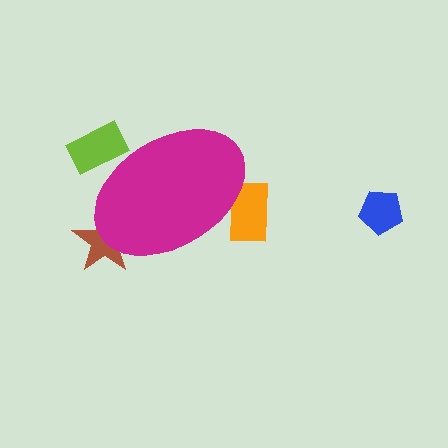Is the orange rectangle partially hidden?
Yes, the orange rectangle is partially hidden behind the magenta ellipse.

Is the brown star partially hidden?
Yes, the brown star is partially hidden behind the magenta ellipse.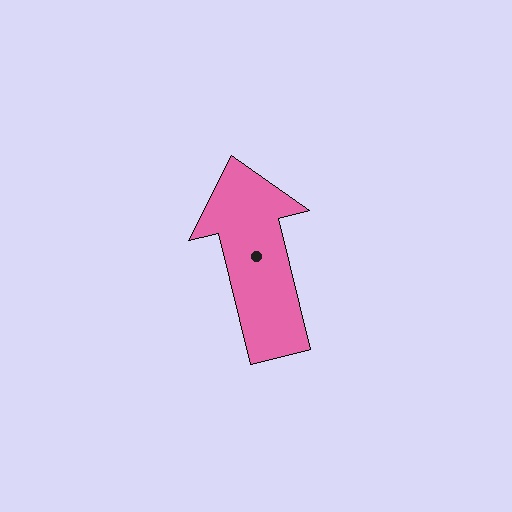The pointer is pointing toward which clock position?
Roughly 12 o'clock.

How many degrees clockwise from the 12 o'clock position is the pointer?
Approximately 346 degrees.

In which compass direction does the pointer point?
North.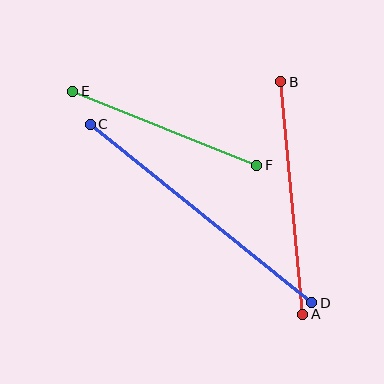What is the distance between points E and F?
The distance is approximately 198 pixels.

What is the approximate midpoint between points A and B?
The midpoint is at approximately (292, 198) pixels.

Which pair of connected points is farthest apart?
Points C and D are farthest apart.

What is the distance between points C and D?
The distance is approximately 284 pixels.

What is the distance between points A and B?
The distance is approximately 233 pixels.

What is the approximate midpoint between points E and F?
The midpoint is at approximately (165, 128) pixels.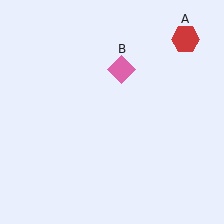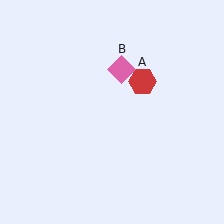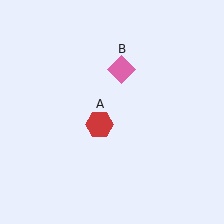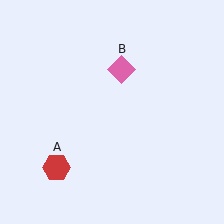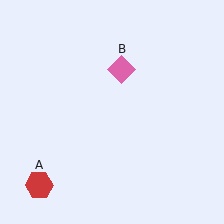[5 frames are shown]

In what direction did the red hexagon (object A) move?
The red hexagon (object A) moved down and to the left.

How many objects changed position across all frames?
1 object changed position: red hexagon (object A).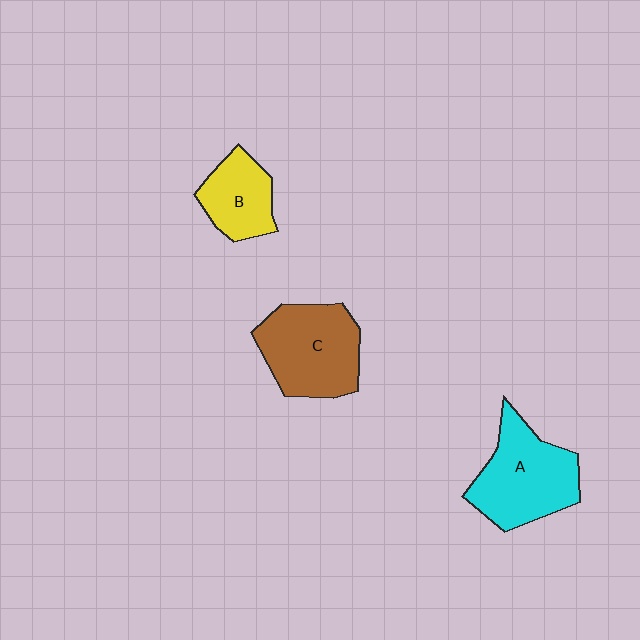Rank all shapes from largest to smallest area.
From largest to smallest: A (cyan), C (brown), B (yellow).